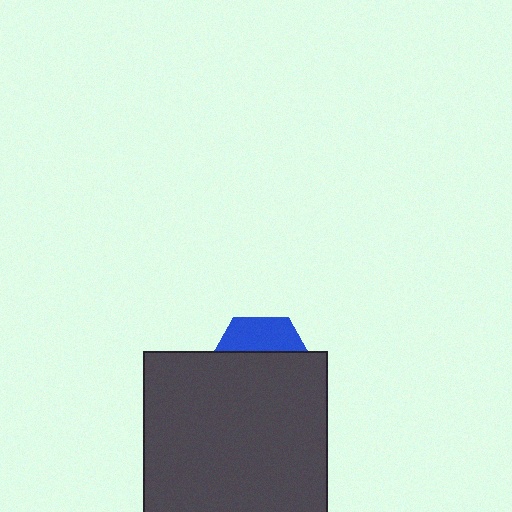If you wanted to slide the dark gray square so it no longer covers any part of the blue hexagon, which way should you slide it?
Slide it down — that is the most direct way to separate the two shapes.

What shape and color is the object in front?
The object in front is a dark gray square.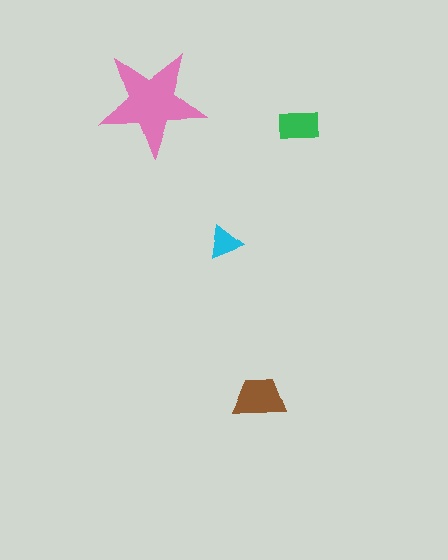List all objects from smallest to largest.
The cyan triangle, the green rectangle, the brown trapezoid, the pink star.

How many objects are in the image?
There are 4 objects in the image.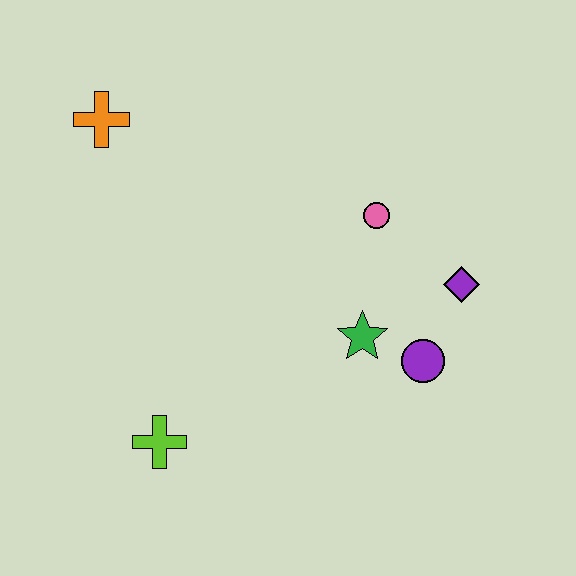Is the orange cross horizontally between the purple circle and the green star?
No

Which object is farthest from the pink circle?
The lime cross is farthest from the pink circle.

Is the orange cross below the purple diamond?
No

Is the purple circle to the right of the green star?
Yes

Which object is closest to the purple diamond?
The purple circle is closest to the purple diamond.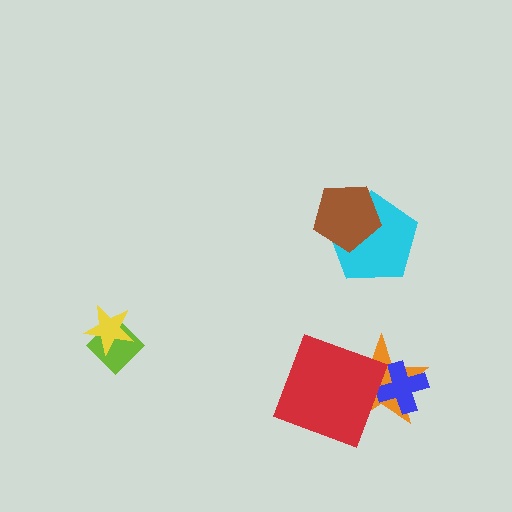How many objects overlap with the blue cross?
1 object overlaps with the blue cross.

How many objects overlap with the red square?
1 object overlaps with the red square.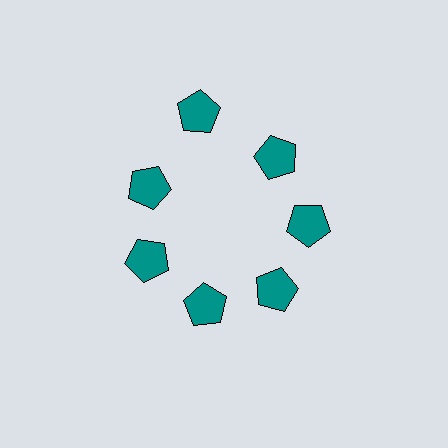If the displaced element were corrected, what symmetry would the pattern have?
It would have 7-fold rotational symmetry — the pattern would map onto itself every 51 degrees.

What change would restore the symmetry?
The symmetry would be restored by moving it inward, back onto the ring so that all 7 pentagons sit at equal angles and equal distance from the center.